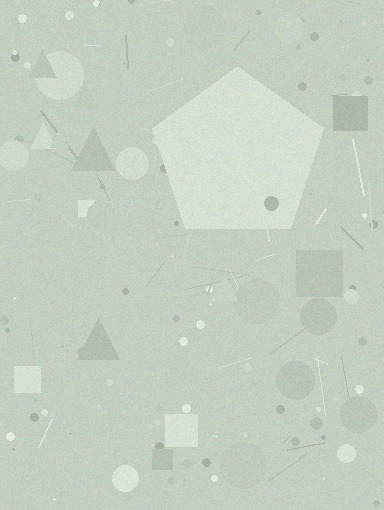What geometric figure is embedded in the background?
A pentagon is embedded in the background.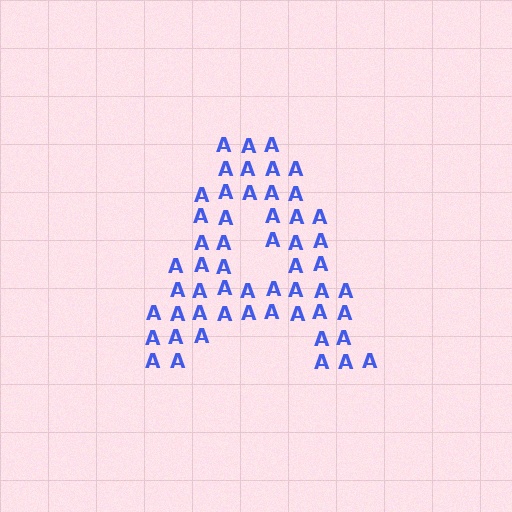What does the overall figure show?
The overall figure shows the letter A.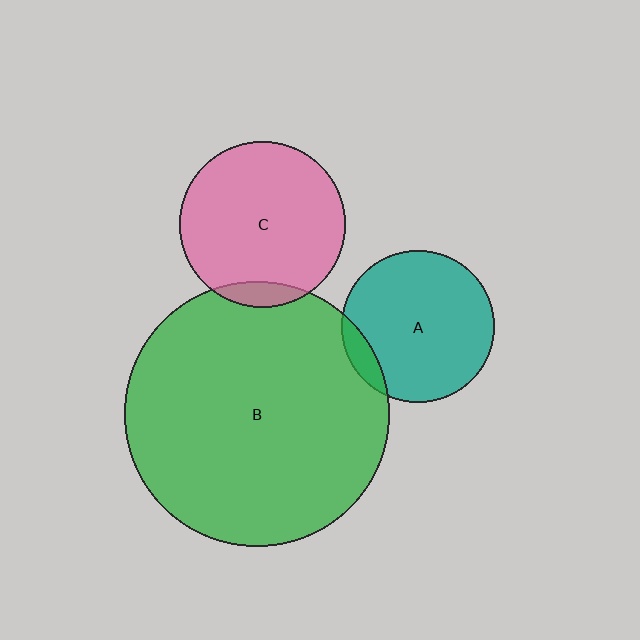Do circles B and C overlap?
Yes.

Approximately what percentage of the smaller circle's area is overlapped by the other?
Approximately 10%.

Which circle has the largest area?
Circle B (green).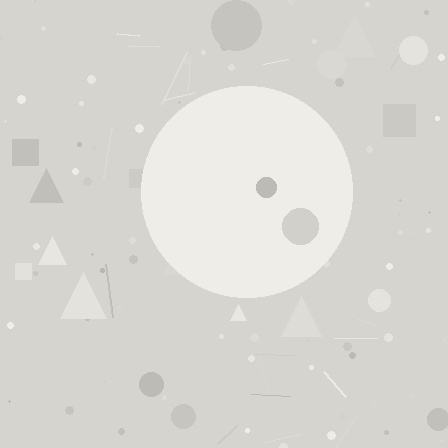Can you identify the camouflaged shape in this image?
The camouflaged shape is a circle.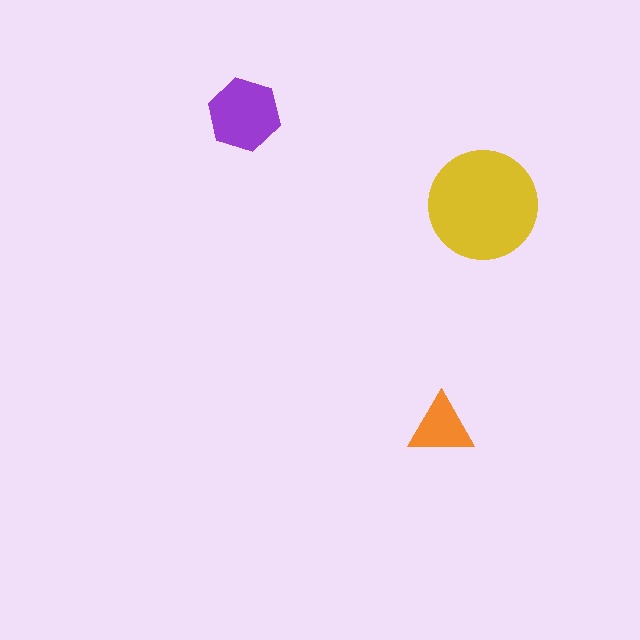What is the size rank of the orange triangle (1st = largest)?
3rd.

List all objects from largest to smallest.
The yellow circle, the purple hexagon, the orange triangle.